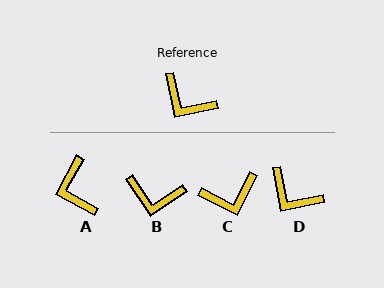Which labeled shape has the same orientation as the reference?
D.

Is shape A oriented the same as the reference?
No, it is off by about 40 degrees.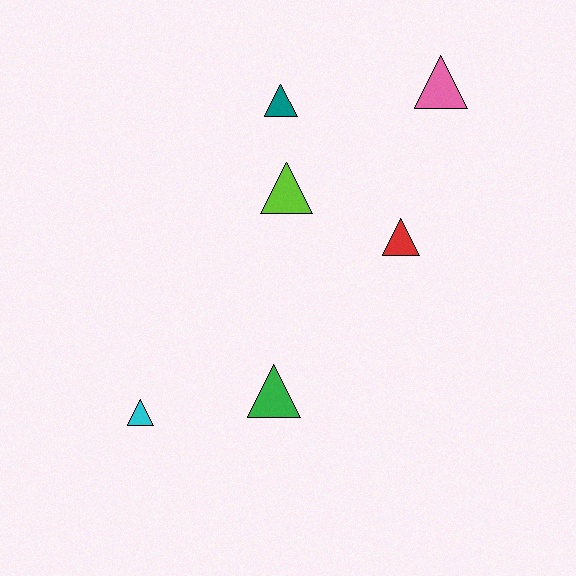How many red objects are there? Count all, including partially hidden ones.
There is 1 red object.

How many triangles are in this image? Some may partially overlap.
There are 6 triangles.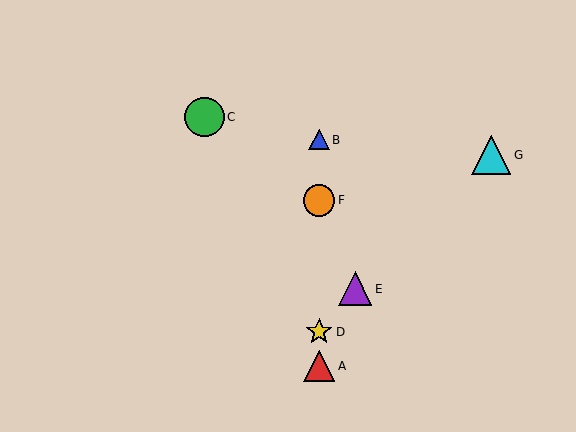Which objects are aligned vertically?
Objects A, B, D, F are aligned vertically.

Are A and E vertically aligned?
No, A is at x≈319 and E is at x≈355.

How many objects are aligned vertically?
4 objects (A, B, D, F) are aligned vertically.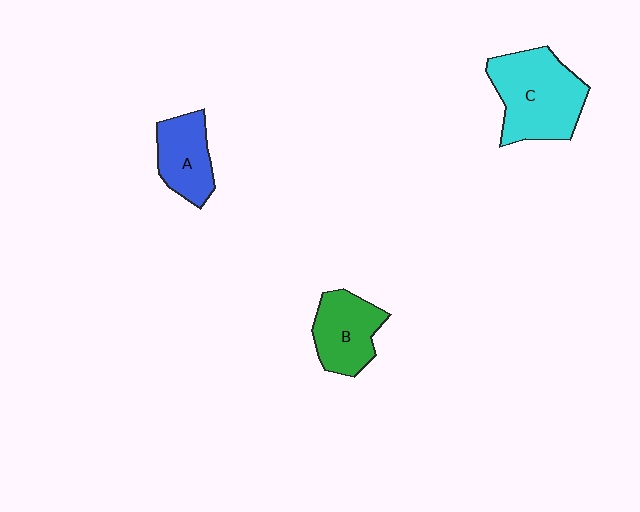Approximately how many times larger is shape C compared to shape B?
Approximately 1.5 times.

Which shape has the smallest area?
Shape A (blue).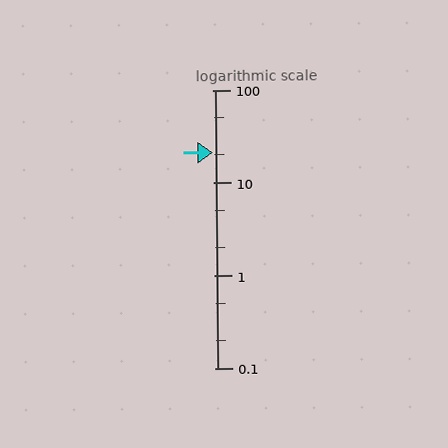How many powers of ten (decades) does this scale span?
The scale spans 3 decades, from 0.1 to 100.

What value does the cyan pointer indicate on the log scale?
The pointer indicates approximately 21.